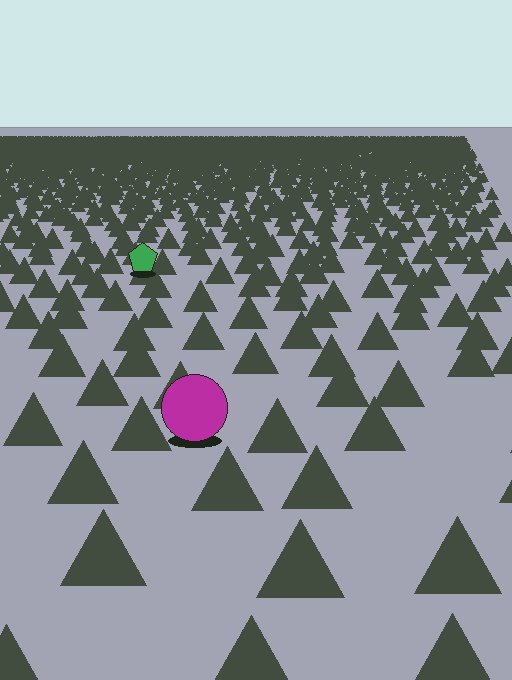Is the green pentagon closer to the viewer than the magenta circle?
No. The magenta circle is closer — you can tell from the texture gradient: the ground texture is coarser near it.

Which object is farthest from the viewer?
The green pentagon is farthest from the viewer. It appears smaller and the ground texture around it is denser.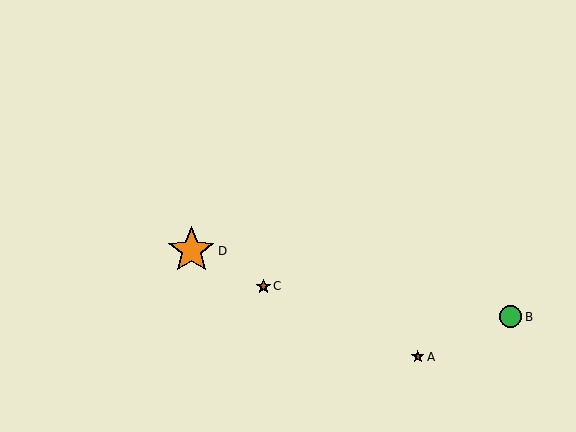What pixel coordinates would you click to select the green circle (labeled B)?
Click at (511, 317) to select the green circle B.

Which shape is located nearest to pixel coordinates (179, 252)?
The orange star (labeled D) at (191, 251) is nearest to that location.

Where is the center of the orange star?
The center of the orange star is at (191, 251).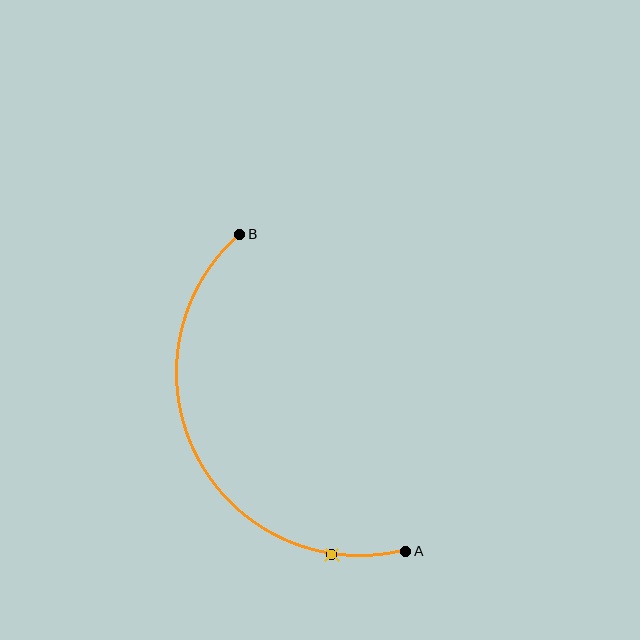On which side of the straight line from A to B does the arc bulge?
The arc bulges to the left of the straight line connecting A and B.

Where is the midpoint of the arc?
The arc midpoint is the point on the curve farthest from the straight line joining A and B. It sits to the left of that line.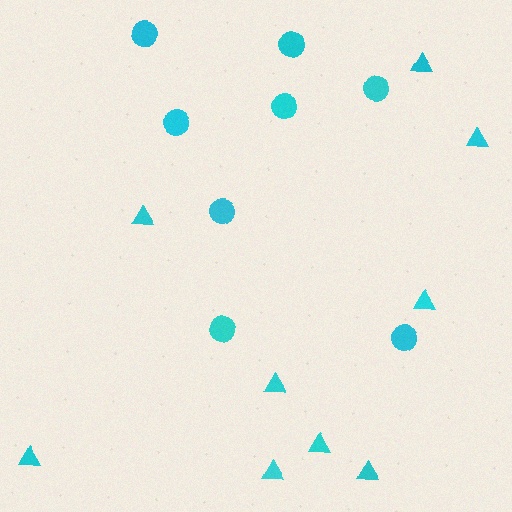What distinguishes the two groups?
There are 2 groups: one group of triangles (9) and one group of circles (8).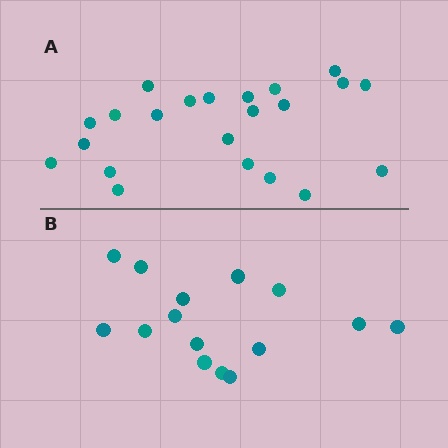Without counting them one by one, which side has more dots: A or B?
Region A (the top region) has more dots.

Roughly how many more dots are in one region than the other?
Region A has roughly 8 or so more dots than region B.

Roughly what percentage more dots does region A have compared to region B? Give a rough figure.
About 45% more.